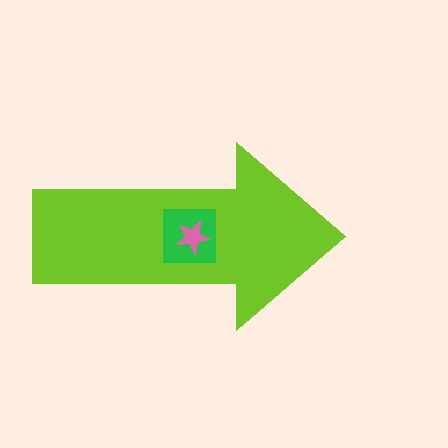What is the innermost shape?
The pink star.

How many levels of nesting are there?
3.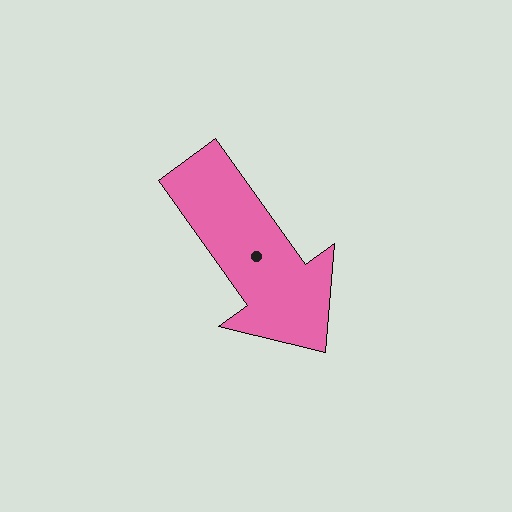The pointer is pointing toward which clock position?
Roughly 5 o'clock.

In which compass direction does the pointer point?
Southeast.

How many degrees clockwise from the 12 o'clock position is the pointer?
Approximately 144 degrees.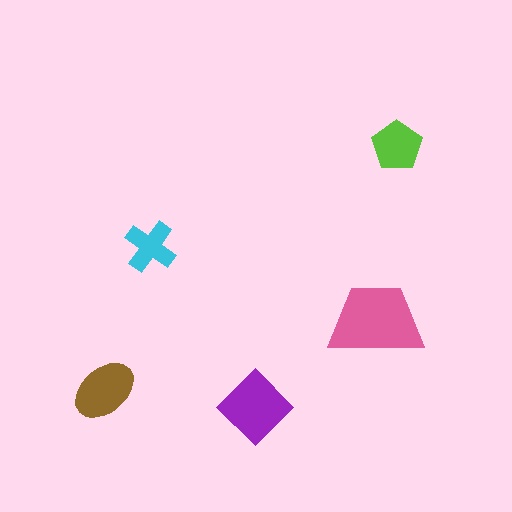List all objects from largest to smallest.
The pink trapezoid, the purple diamond, the brown ellipse, the lime pentagon, the cyan cross.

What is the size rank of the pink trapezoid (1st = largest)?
1st.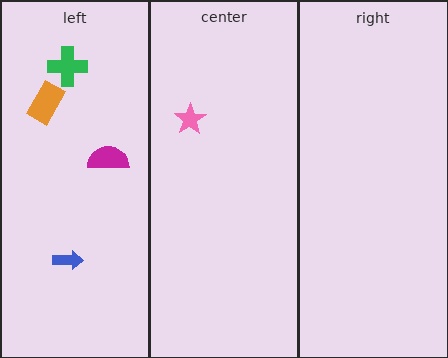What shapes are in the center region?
The pink star.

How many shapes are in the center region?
1.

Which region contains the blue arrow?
The left region.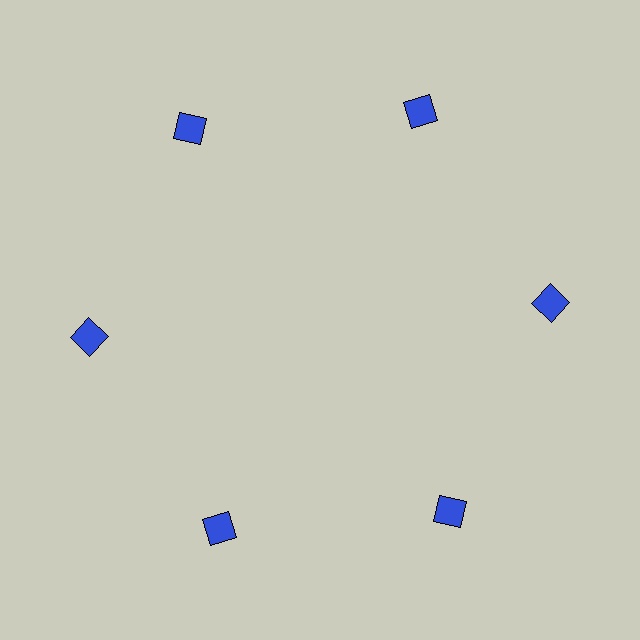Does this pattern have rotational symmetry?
Yes, this pattern has 6-fold rotational symmetry. It looks the same after rotating 60 degrees around the center.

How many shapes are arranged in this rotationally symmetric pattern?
There are 6 shapes, arranged in 6 groups of 1.